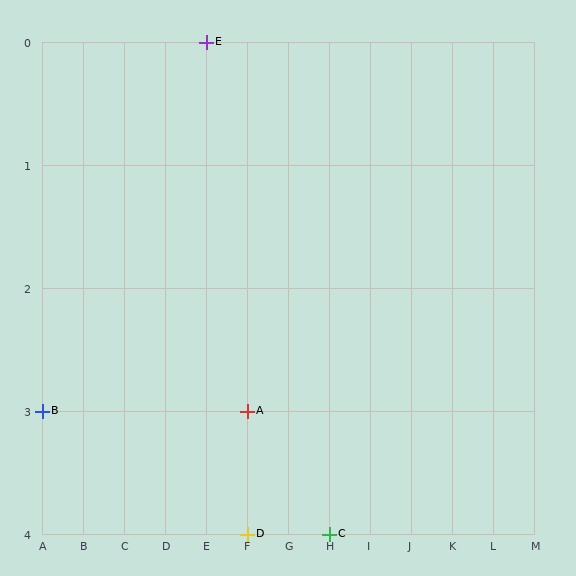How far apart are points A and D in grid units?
Points A and D are 1 row apart.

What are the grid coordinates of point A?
Point A is at grid coordinates (F, 3).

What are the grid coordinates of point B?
Point B is at grid coordinates (A, 3).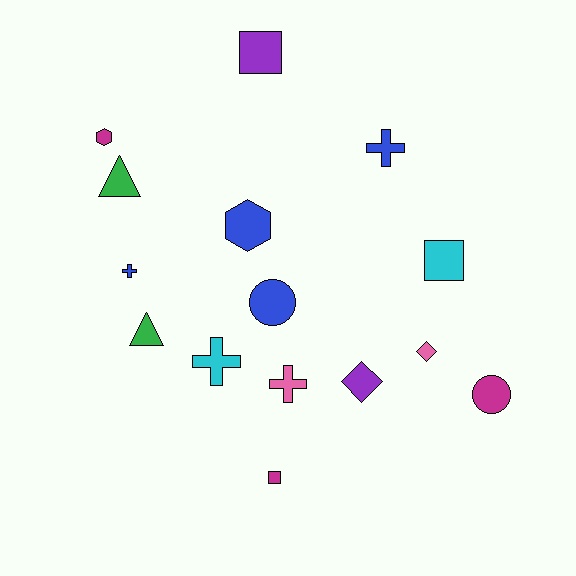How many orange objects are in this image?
There are no orange objects.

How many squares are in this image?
There are 3 squares.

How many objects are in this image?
There are 15 objects.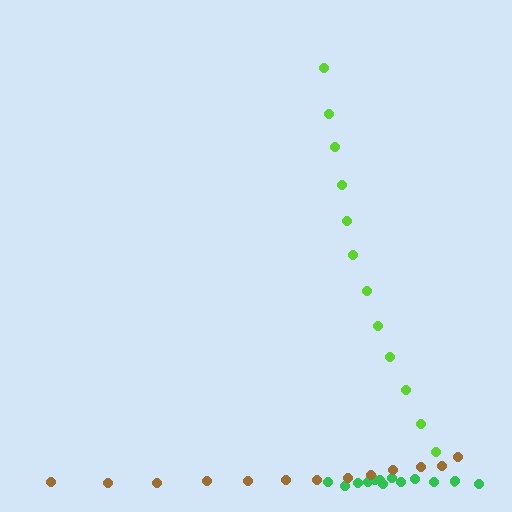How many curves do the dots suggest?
There are 3 distinct paths.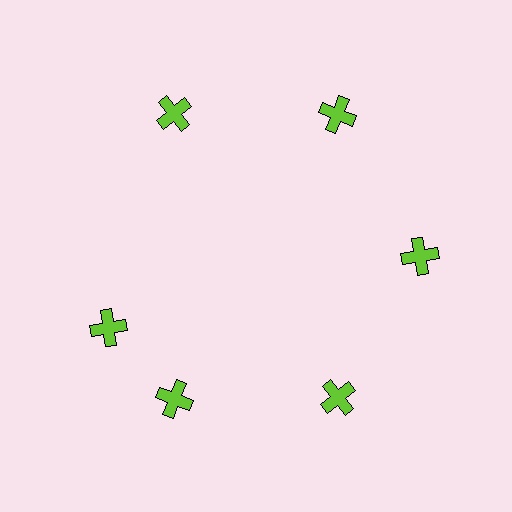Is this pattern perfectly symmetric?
No. The 6 lime crosses are arranged in a ring, but one element near the 9 o'clock position is rotated out of alignment along the ring, breaking the 6-fold rotational symmetry.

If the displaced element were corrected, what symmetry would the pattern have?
It would have 6-fold rotational symmetry — the pattern would map onto itself every 60 degrees.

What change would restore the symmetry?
The symmetry would be restored by rotating it back into even spacing with its neighbors so that all 6 crosses sit at equal angles and equal distance from the center.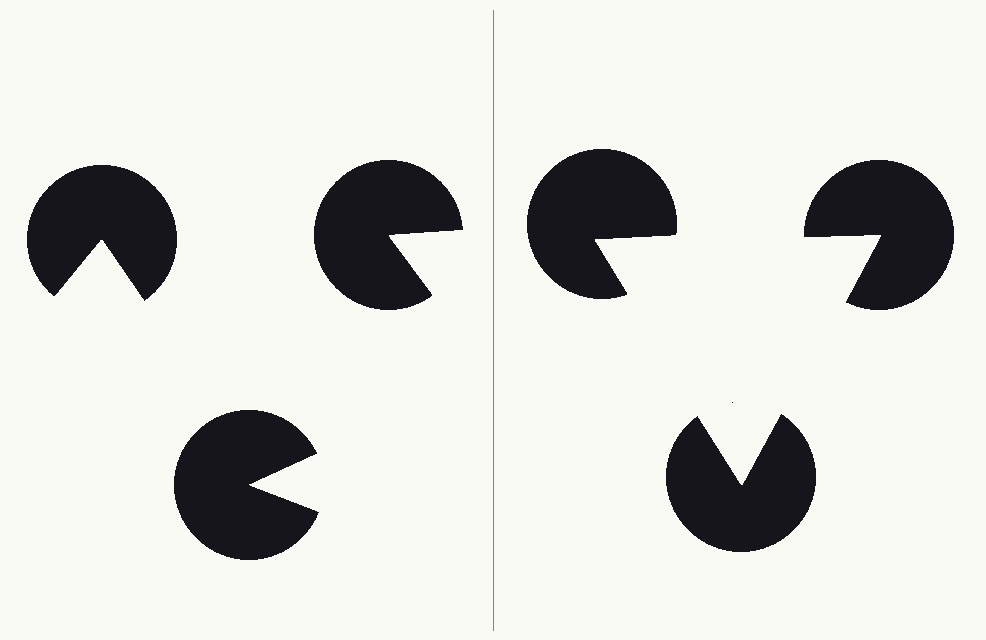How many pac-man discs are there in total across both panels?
6 — 3 on each side.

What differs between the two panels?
The pac-man discs are positioned identically on both sides; only the wedge orientations differ. On the right they align to a triangle; on the left they are misaligned.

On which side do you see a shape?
An illusory triangle appears on the right side. On the left side the wedge cuts are rotated, so no coherent shape forms.